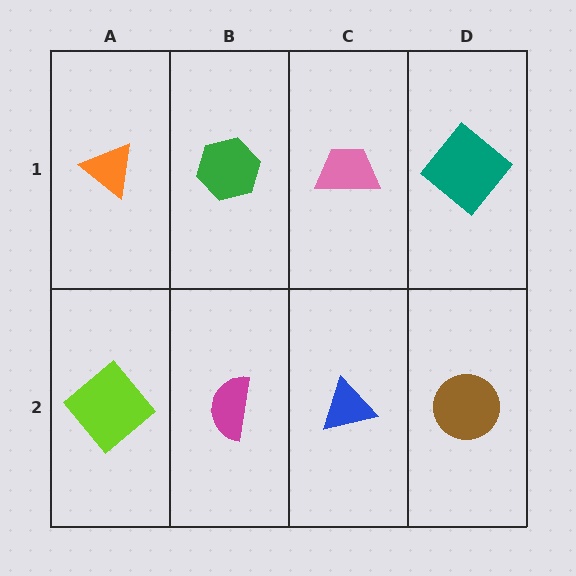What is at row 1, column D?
A teal diamond.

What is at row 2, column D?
A brown circle.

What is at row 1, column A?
An orange triangle.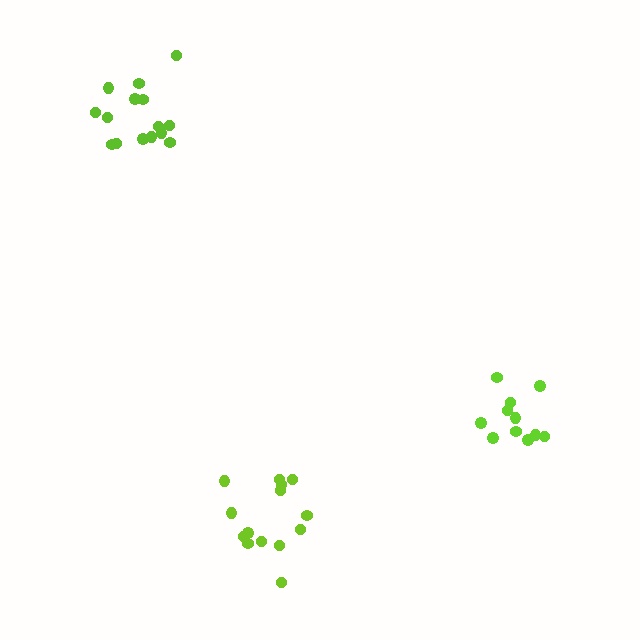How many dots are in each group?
Group 1: 14 dots, Group 2: 15 dots, Group 3: 11 dots (40 total).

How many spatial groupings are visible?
There are 3 spatial groupings.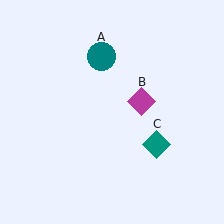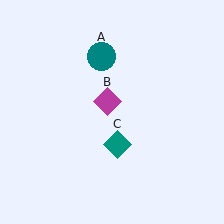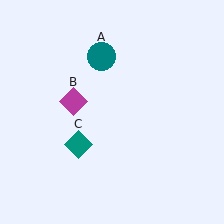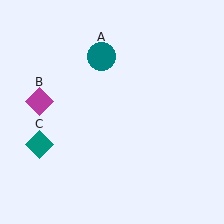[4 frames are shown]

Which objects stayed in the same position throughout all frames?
Teal circle (object A) remained stationary.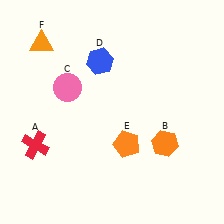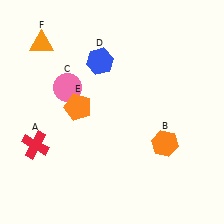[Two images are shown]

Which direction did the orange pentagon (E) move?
The orange pentagon (E) moved left.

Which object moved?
The orange pentagon (E) moved left.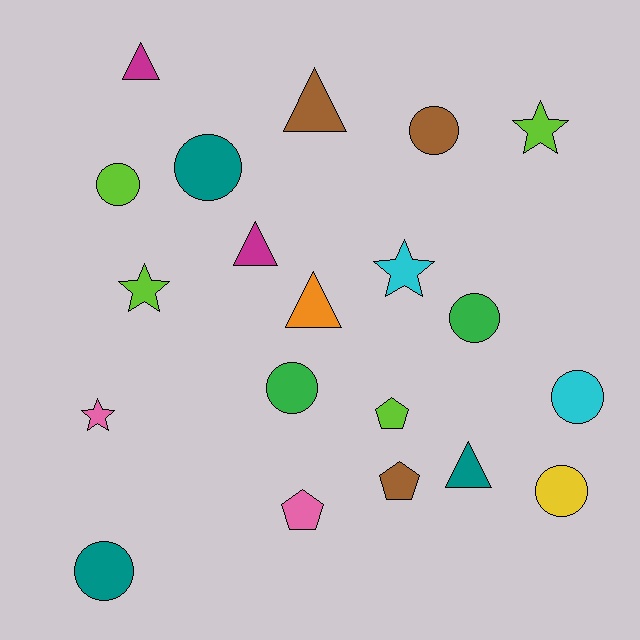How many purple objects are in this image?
There are no purple objects.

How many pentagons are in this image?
There are 3 pentagons.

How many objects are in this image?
There are 20 objects.